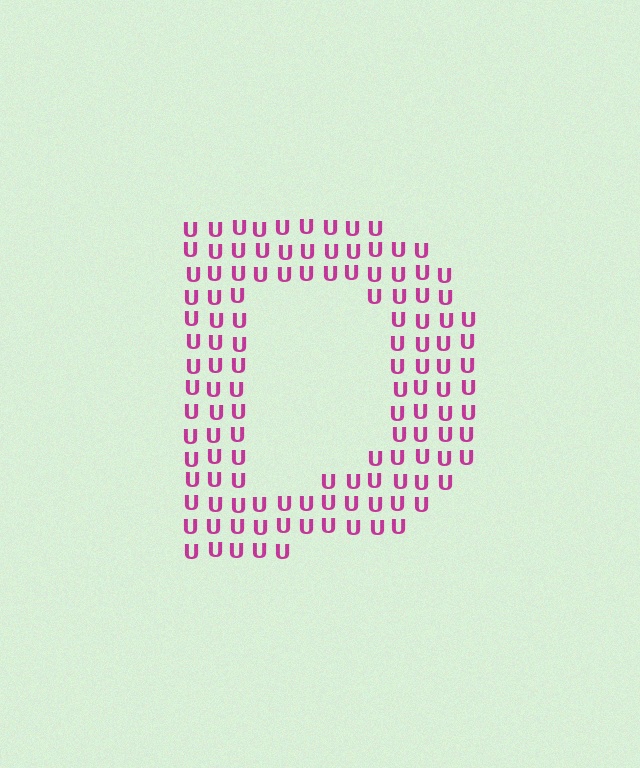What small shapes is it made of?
It is made of small letter U's.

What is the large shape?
The large shape is the letter D.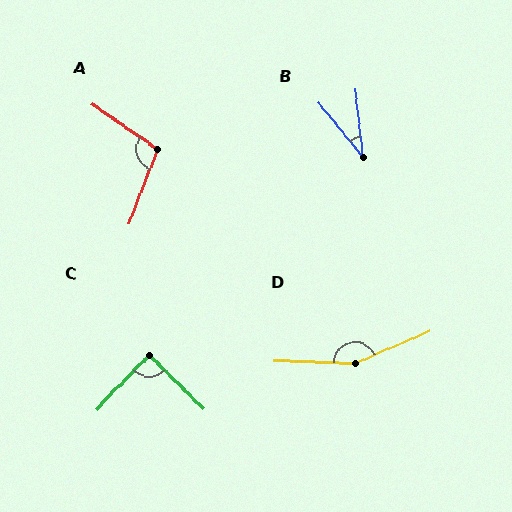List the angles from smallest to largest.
B (33°), C (90°), A (103°), D (155°).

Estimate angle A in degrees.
Approximately 103 degrees.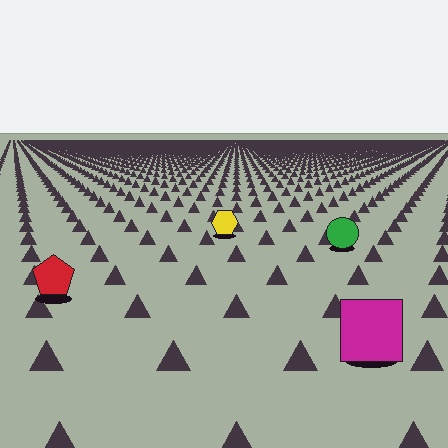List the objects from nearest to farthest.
From nearest to farthest: the magenta square, the red pentagon, the green circle, the yellow hexagon.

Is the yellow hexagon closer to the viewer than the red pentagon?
No. The red pentagon is closer — you can tell from the texture gradient: the ground texture is coarser near it.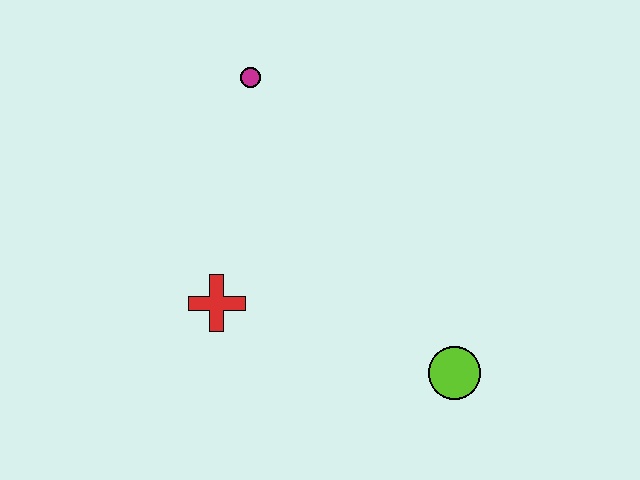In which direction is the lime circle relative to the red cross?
The lime circle is to the right of the red cross.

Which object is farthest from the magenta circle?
The lime circle is farthest from the magenta circle.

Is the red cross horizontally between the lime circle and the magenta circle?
No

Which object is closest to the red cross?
The magenta circle is closest to the red cross.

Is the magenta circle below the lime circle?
No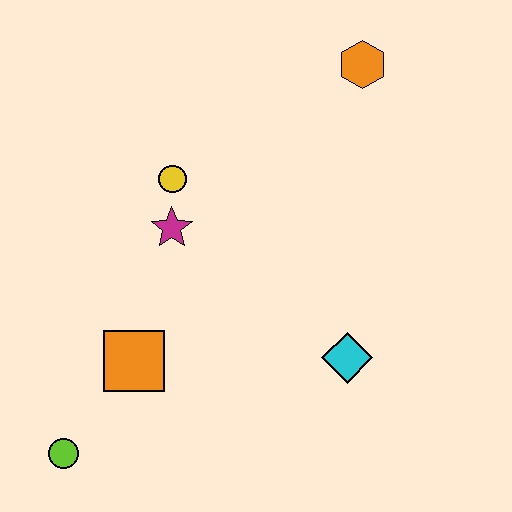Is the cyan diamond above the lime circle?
Yes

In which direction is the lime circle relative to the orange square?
The lime circle is below the orange square.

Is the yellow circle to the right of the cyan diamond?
No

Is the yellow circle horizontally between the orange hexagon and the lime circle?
Yes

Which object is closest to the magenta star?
The yellow circle is closest to the magenta star.